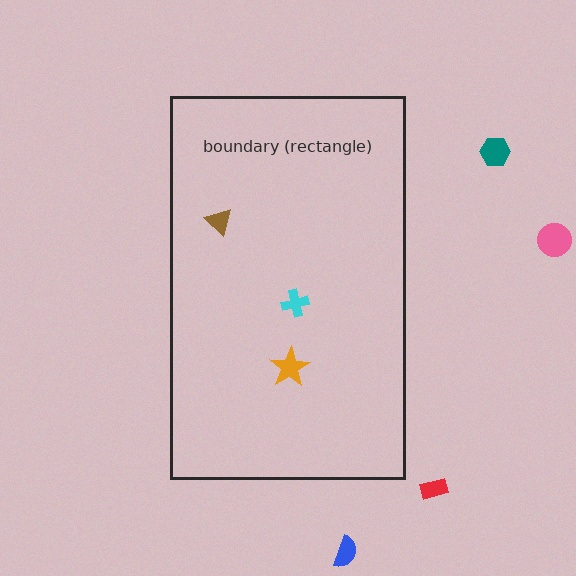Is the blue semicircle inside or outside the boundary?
Outside.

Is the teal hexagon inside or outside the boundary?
Outside.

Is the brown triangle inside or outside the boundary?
Inside.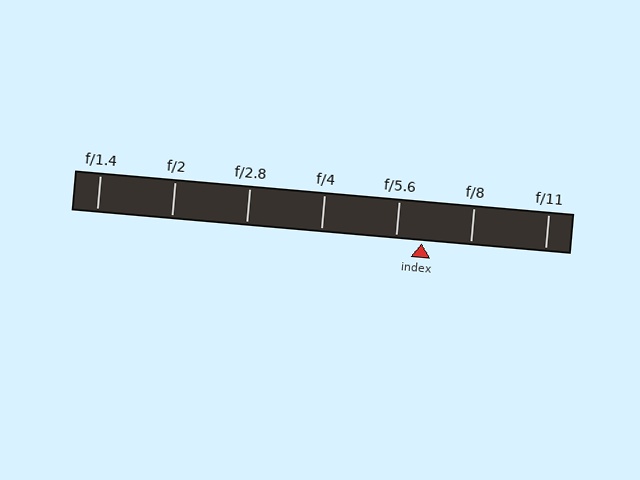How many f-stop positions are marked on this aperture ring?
There are 7 f-stop positions marked.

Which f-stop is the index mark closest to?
The index mark is closest to f/5.6.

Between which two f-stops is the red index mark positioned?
The index mark is between f/5.6 and f/8.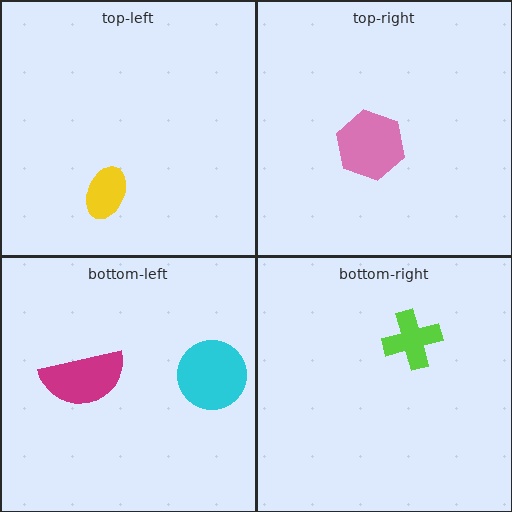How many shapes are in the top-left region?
1.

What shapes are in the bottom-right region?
The lime cross.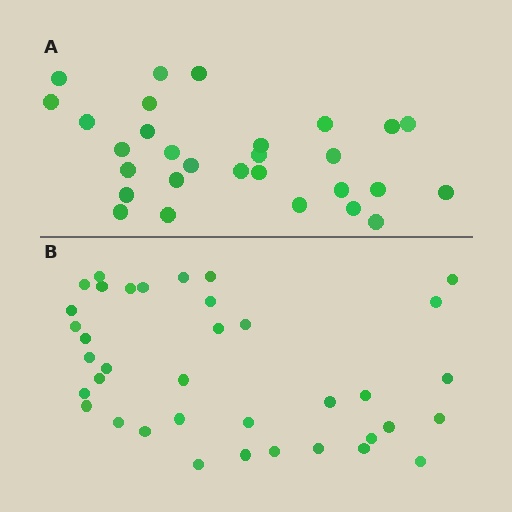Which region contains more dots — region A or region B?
Region B (the bottom region) has more dots.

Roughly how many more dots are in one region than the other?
Region B has roughly 8 or so more dots than region A.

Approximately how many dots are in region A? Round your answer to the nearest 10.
About 30 dots. (The exact count is 29, which rounds to 30.)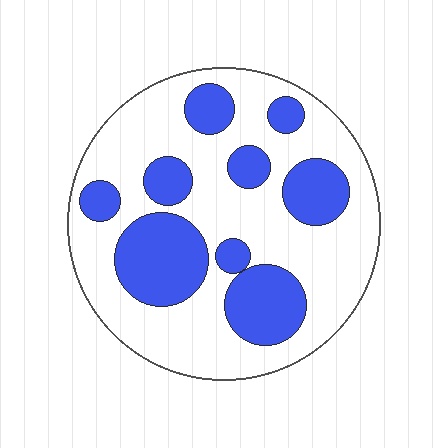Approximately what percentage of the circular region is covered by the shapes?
Approximately 30%.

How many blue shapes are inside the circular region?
9.